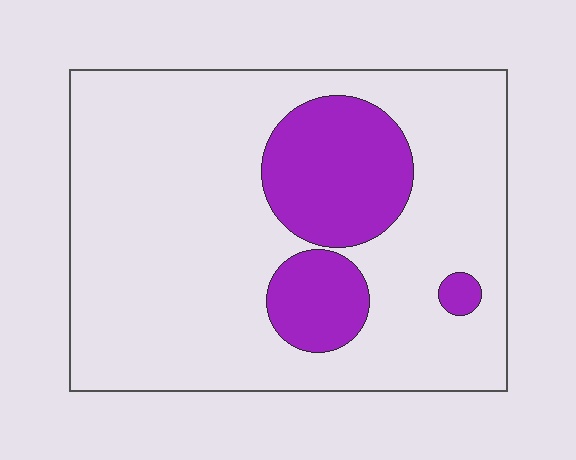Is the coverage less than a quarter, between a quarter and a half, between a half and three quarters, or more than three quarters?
Less than a quarter.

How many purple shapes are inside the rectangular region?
3.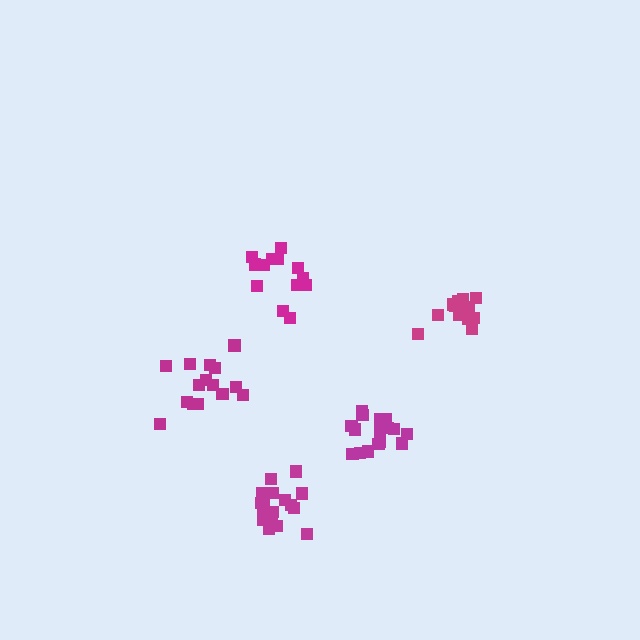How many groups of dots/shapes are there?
There are 5 groups.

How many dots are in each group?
Group 1: 17 dots, Group 2: 13 dots, Group 3: 16 dots, Group 4: 15 dots, Group 5: 13 dots (74 total).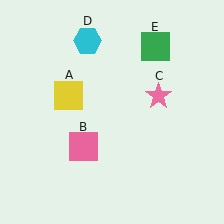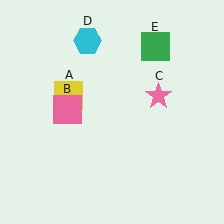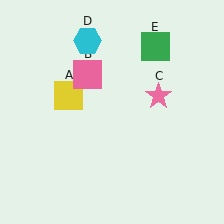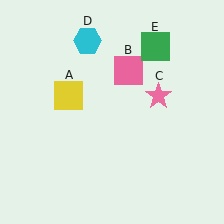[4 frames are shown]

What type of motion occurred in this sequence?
The pink square (object B) rotated clockwise around the center of the scene.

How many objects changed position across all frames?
1 object changed position: pink square (object B).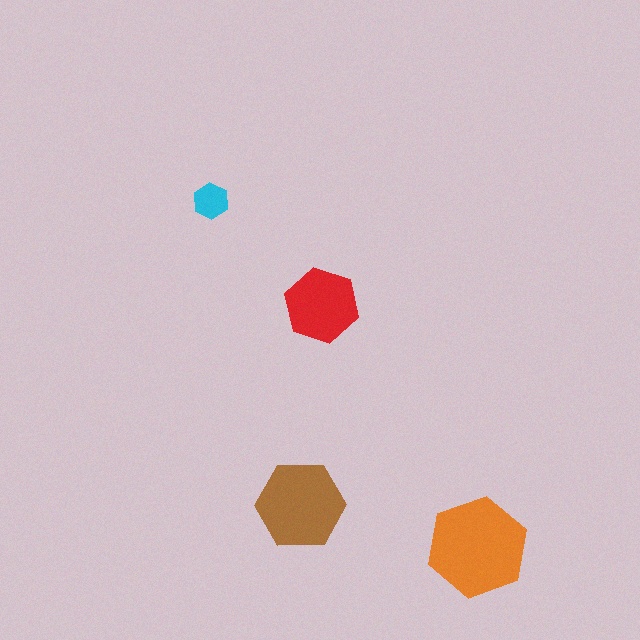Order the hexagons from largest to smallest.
the orange one, the brown one, the red one, the cyan one.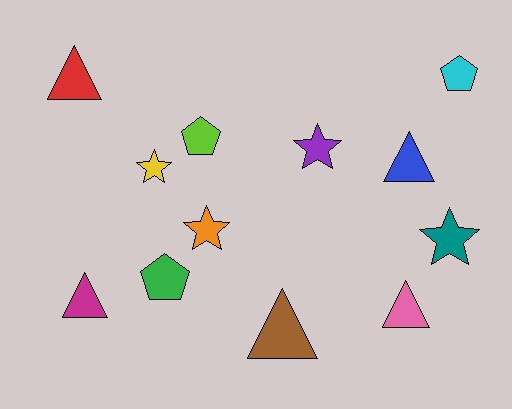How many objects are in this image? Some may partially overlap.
There are 12 objects.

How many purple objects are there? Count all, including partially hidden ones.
There is 1 purple object.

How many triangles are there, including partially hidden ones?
There are 5 triangles.